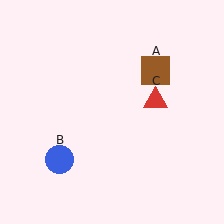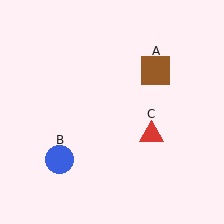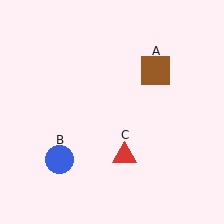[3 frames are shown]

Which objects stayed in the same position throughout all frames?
Brown square (object A) and blue circle (object B) remained stationary.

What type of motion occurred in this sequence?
The red triangle (object C) rotated clockwise around the center of the scene.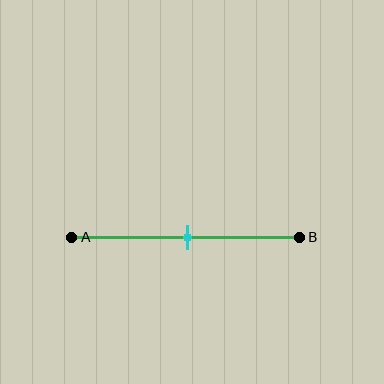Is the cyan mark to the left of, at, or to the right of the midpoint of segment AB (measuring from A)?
The cyan mark is approximately at the midpoint of segment AB.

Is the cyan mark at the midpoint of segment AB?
Yes, the mark is approximately at the midpoint.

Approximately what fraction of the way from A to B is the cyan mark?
The cyan mark is approximately 50% of the way from A to B.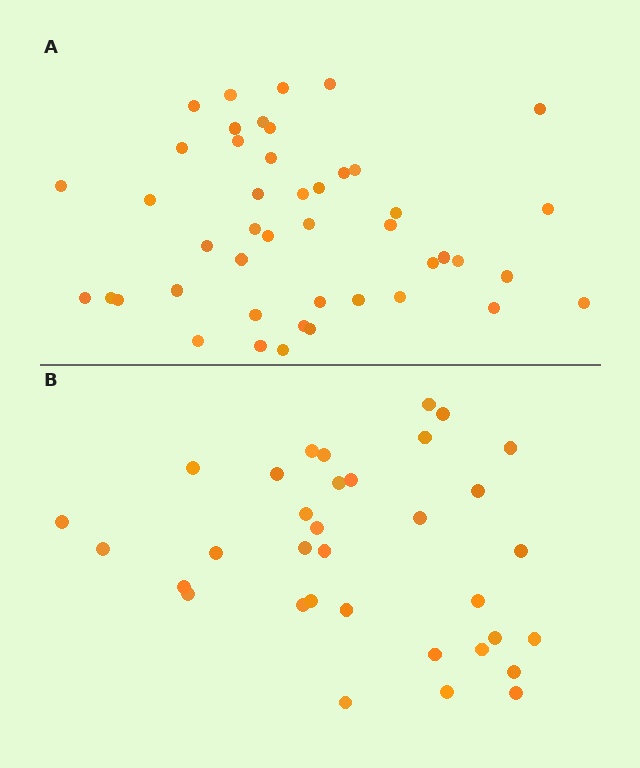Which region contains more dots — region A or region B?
Region A (the top region) has more dots.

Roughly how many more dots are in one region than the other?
Region A has roughly 12 or so more dots than region B.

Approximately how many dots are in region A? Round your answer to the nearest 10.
About 40 dots. (The exact count is 45, which rounds to 40.)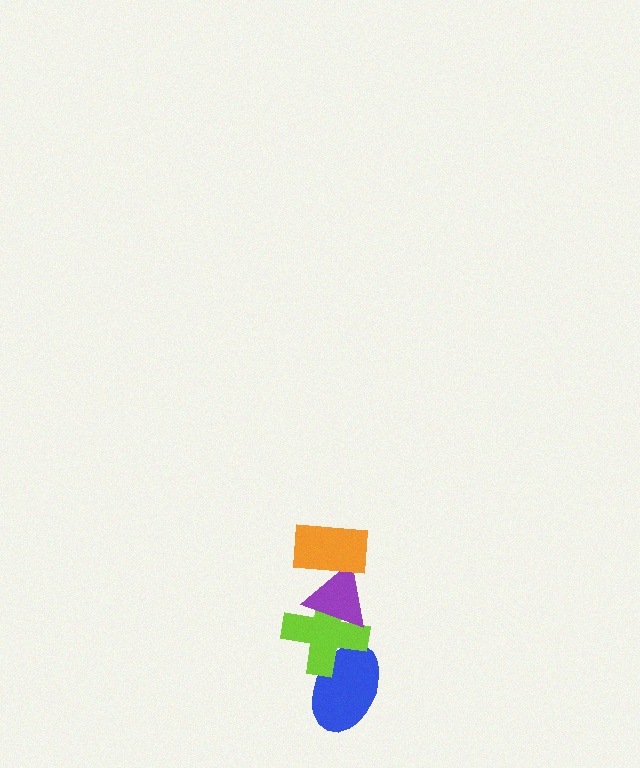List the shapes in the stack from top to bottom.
From top to bottom: the orange rectangle, the purple triangle, the lime cross, the blue ellipse.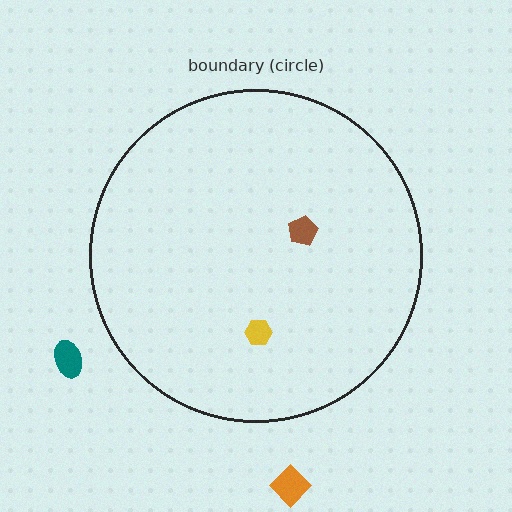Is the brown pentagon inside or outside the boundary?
Inside.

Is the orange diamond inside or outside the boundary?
Outside.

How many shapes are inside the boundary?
2 inside, 2 outside.